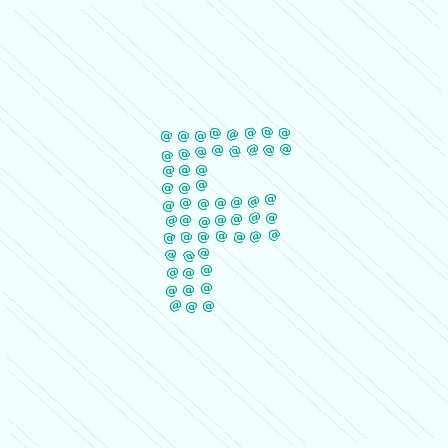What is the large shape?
The large shape is the letter F.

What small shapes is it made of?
It is made of small at signs.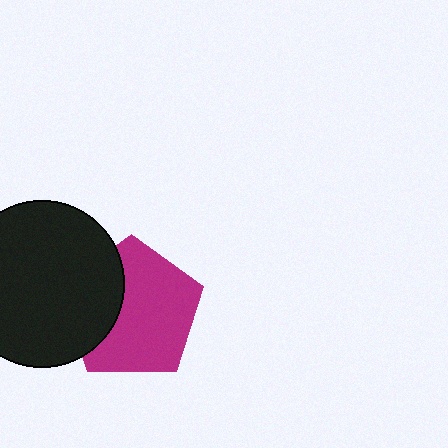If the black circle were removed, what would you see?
You would see the complete magenta pentagon.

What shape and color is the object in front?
The object in front is a black circle.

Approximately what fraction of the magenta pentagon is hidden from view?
Roughly 32% of the magenta pentagon is hidden behind the black circle.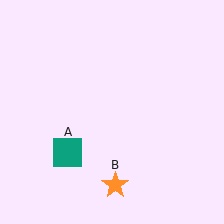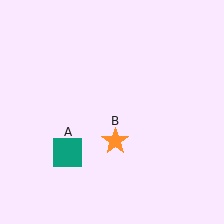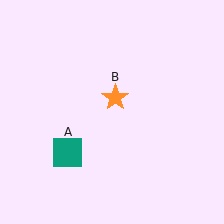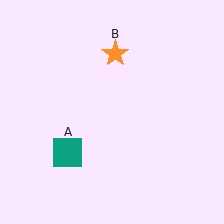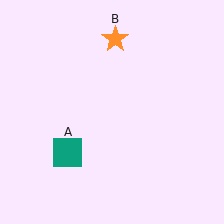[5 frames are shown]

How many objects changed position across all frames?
1 object changed position: orange star (object B).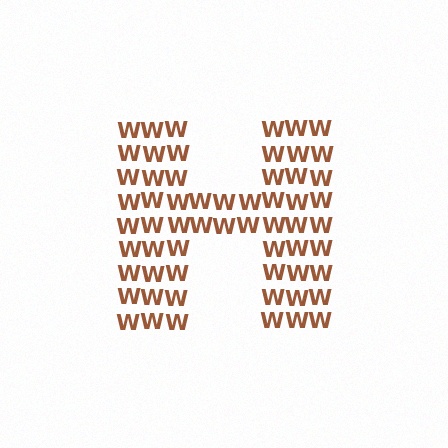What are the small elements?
The small elements are letter W's.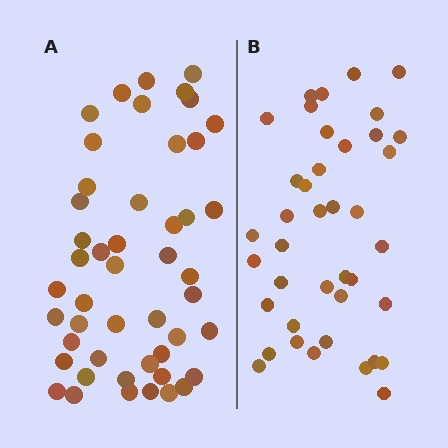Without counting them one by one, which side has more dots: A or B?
Region A (the left region) has more dots.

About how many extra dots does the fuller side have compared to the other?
Region A has roughly 8 or so more dots than region B.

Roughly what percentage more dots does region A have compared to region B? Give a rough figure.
About 20% more.